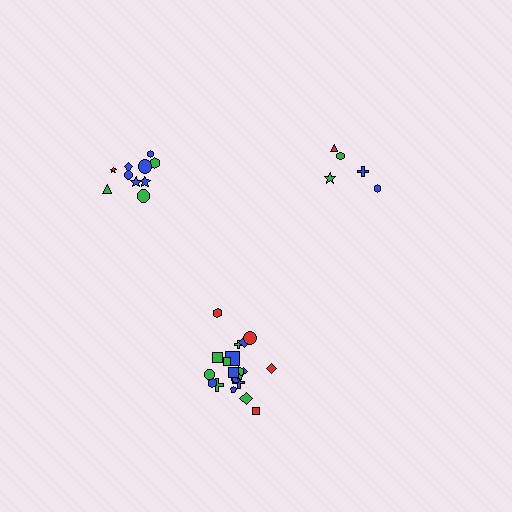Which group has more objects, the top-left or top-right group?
The top-left group.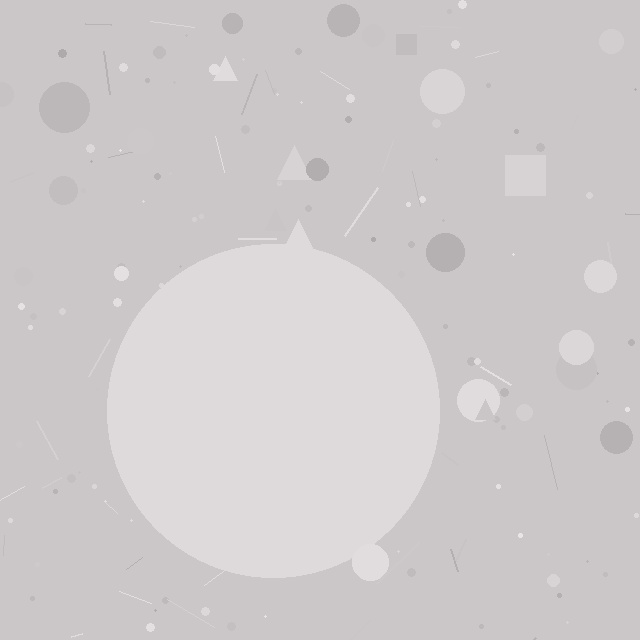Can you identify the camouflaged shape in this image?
The camouflaged shape is a circle.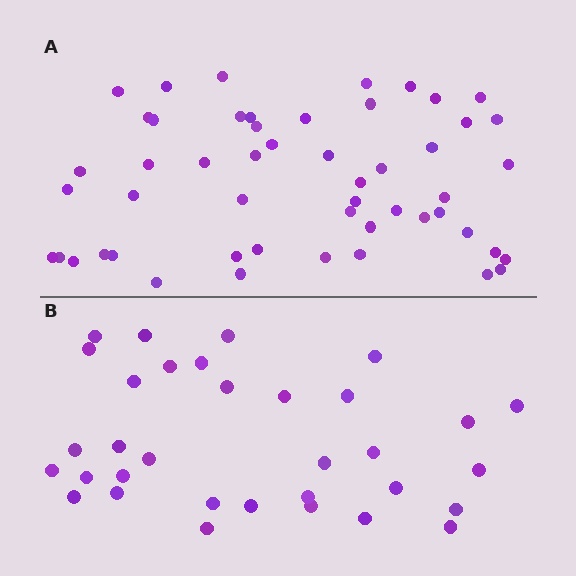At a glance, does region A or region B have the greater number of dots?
Region A (the top region) has more dots.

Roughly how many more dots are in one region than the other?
Region A has approximately 20 more dots than region B.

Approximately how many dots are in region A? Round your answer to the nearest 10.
About 50 dots. (The exact count is 52, which rounds to 50.)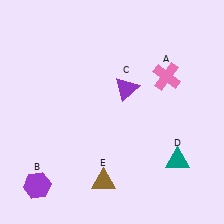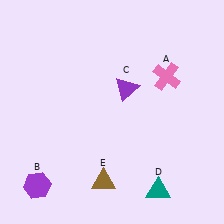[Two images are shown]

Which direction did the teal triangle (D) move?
The teal triangle (D) moved down.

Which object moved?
The teal triangle (D) moved down.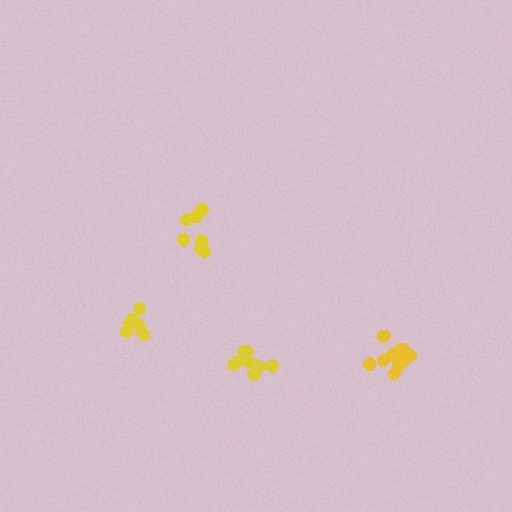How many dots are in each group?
Group 1: 10 dots, Group 2: 10 dots, Group 3: 7 dots, Group 4: 7 dots (34 total).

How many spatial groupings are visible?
There are 4 spatial groupings.